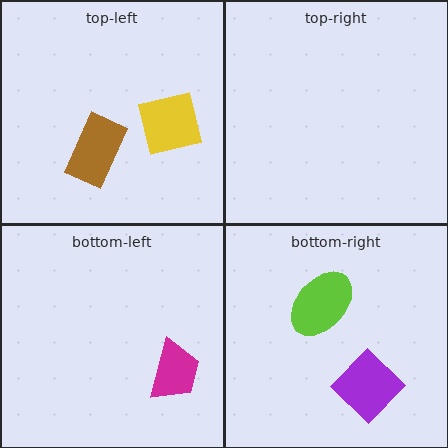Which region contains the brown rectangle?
The top-left region.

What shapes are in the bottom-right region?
The lime ellipse, the purple diamond.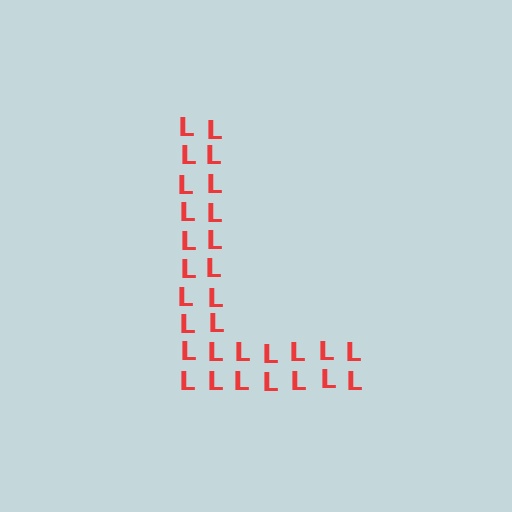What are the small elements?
The small elements are letter L's.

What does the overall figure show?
The overall figure shows the letter L.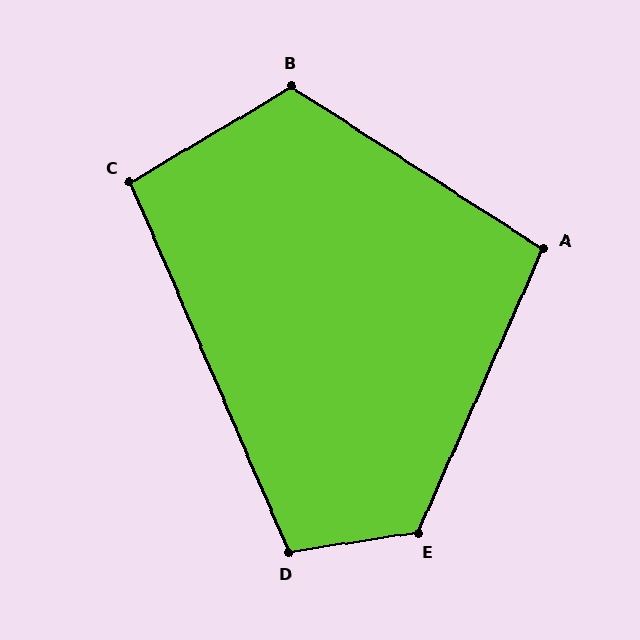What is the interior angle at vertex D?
Approximately 105 degrees (obtuse).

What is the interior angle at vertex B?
Approximately 117 degrees (obtuse).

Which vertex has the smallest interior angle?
C, at approximately 97 degrees.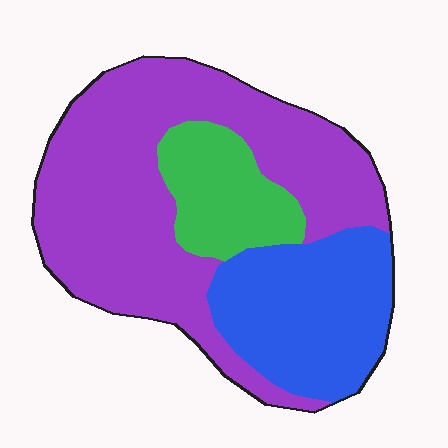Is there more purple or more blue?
Purple.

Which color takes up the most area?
Purple, at roughly 60%.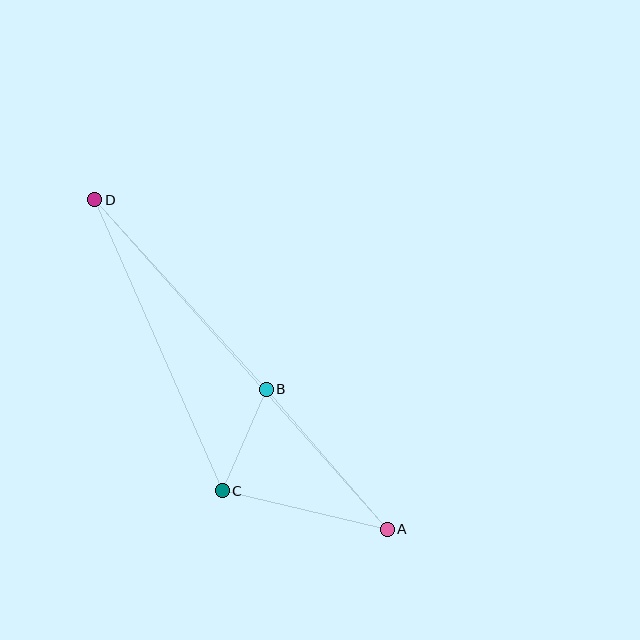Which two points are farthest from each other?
Points A and D are farthest from each other.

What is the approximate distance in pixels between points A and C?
The distance between A and C is approximately 169 pixels.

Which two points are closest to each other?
Points B and C are closest to each other.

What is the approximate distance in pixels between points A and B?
The distance between A and B is approximately 185 pixels.